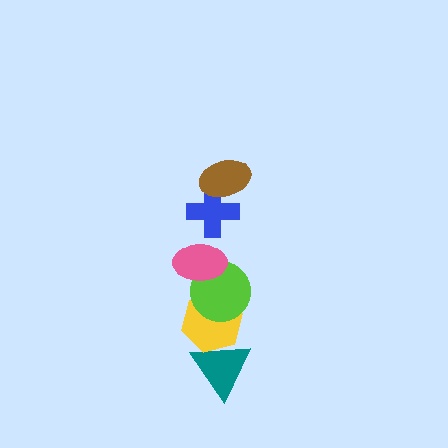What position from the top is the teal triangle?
The teal triangle is 6th from the top.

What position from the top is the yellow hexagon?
The yellow hexagon is 5th from the top.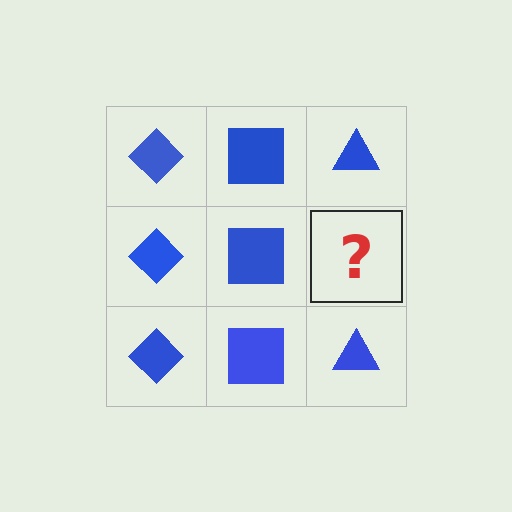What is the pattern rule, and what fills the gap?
The rule is that each column has a consistent shape. The gap should be filled with a blue triangle.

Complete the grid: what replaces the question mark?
The question mark should be replaced with a blue triangle.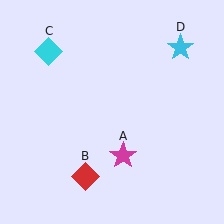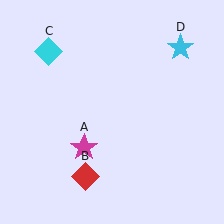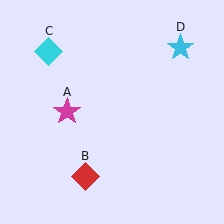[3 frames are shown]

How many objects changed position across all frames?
1 object changed position: magenta star (object A).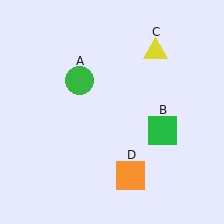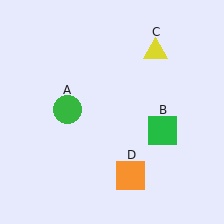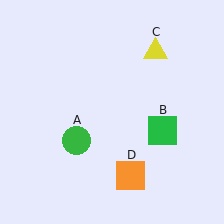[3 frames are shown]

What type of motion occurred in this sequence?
The green circle (object A) rotated counterclockwise around the center of the scene.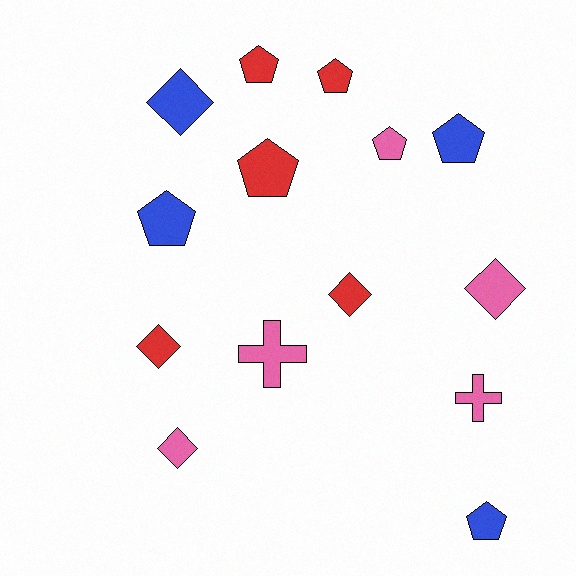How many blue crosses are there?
There are no blue crosses.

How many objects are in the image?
There are 14 objects.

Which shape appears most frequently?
Pentagon, with 7 objects.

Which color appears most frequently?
Red, with 5 objects.